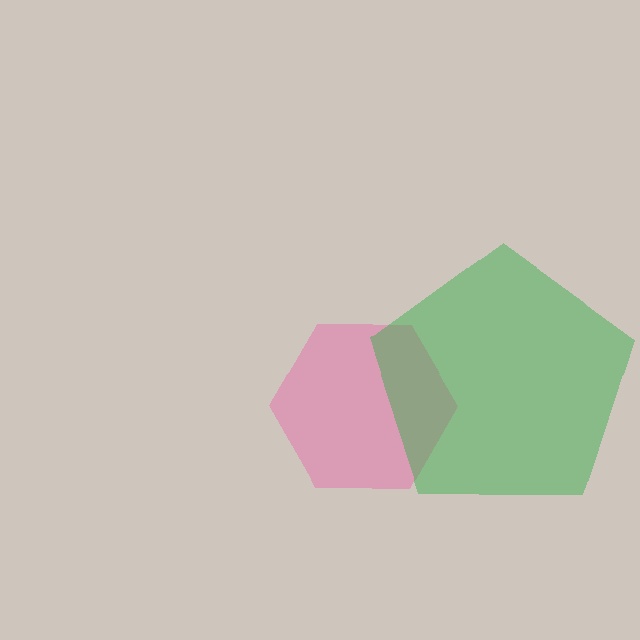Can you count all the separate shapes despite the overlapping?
Yes, there are 2 separate shapes.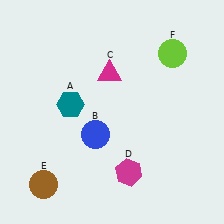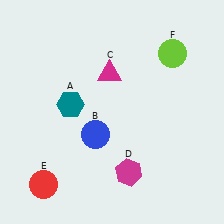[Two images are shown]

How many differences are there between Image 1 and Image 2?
There is 1 difference between the two images.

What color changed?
The circle (E) changed from brown in Image 1 to red in Image 2.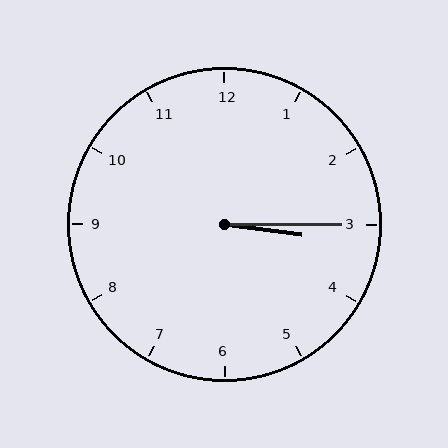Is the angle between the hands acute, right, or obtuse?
It is acute.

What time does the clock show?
3:15.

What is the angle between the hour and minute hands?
Approximately 8 degrees.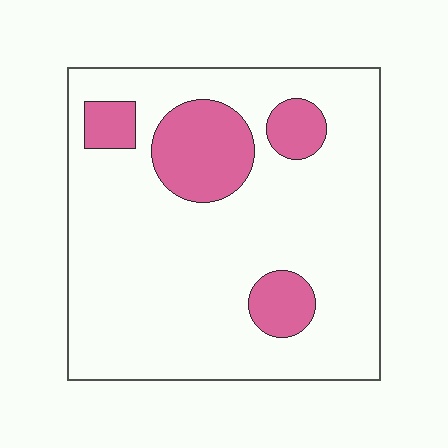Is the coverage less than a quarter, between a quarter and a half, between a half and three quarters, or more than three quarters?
Less than a quarter.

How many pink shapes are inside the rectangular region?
4.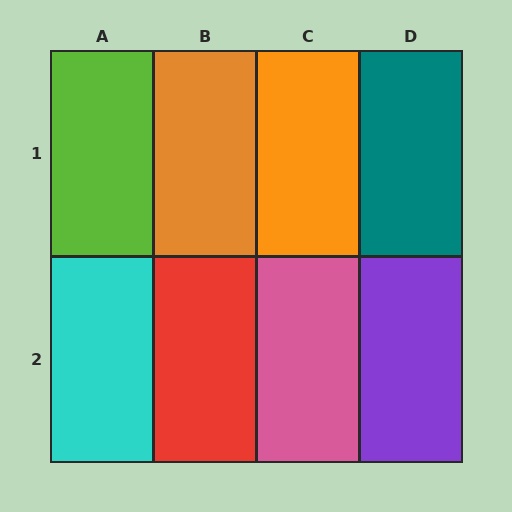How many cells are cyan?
1 cell is cyan.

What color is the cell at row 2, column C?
Pink.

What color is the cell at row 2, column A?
Cyan.